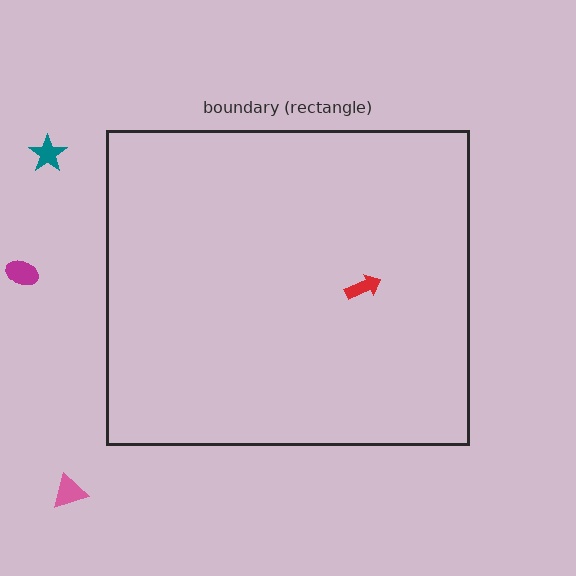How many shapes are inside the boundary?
1 inside, 3 outside.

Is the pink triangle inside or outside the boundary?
Outside.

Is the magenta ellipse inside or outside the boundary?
Outside.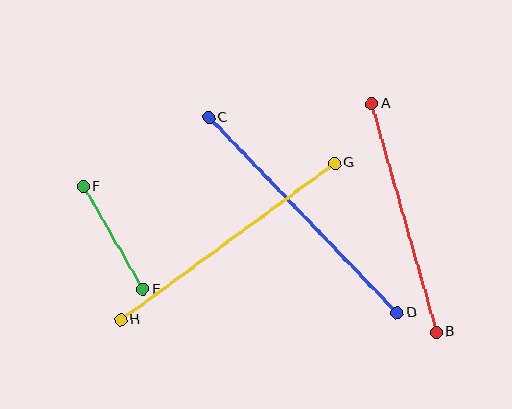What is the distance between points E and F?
The distance is approximately 119 pixels.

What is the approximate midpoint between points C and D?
The midpoint is at approximately (303, 215) pixels.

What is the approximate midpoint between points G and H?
The midpoint is at approximately (228, 241) pixels.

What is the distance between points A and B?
The distance is approximately 238 pixels.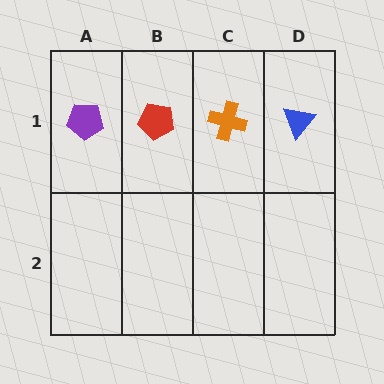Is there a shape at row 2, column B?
No, that cell is empty.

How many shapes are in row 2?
0 shapes.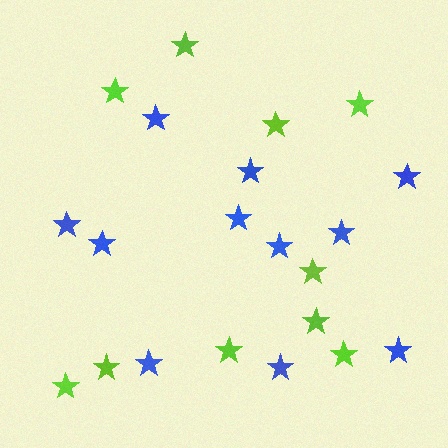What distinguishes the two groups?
There are 2 groups: one group of lime stars (10) and one group of blue stars (11).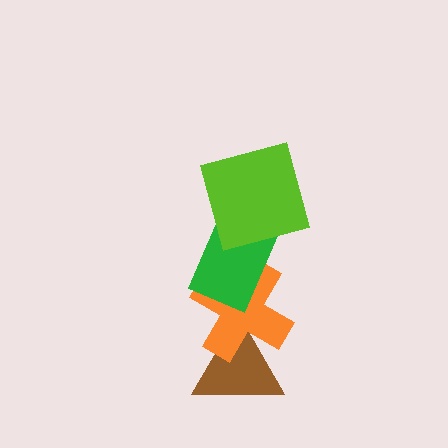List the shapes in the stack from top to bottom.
From top to bottom: the lime square, the green rectangle, the orange cross, the brown triangle.